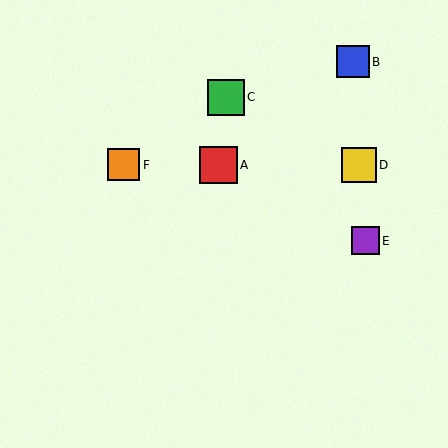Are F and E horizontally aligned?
No, F is at y≈165 and E is at y≈241.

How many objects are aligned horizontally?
3 objects (A, D, F) are aligned horizontally.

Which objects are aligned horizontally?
Objects A, D, F are aligned horizontally.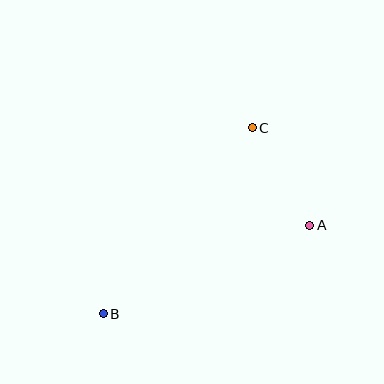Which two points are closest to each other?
Points A and C are closest to each other.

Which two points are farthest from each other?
Points B and C are farthest from each other.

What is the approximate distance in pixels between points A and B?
The distance between A and B is approximately 224 pixels.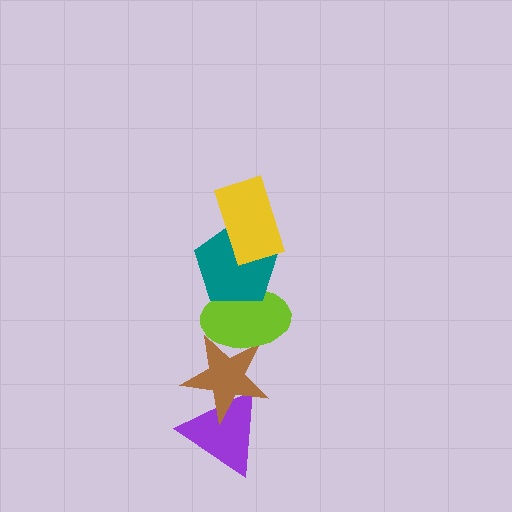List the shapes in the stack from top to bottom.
From top to bottom: the yellow rectangle, the teal pentagon, the lime ellipse, the brown star, the purple triangle.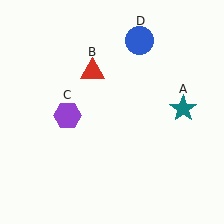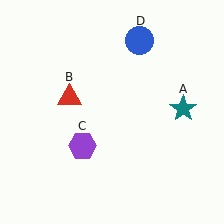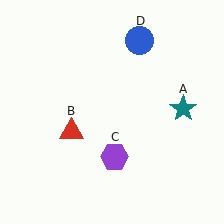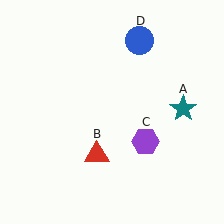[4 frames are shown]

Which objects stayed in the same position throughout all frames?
Teal star (object A) and blue circle (object D) remained stationary.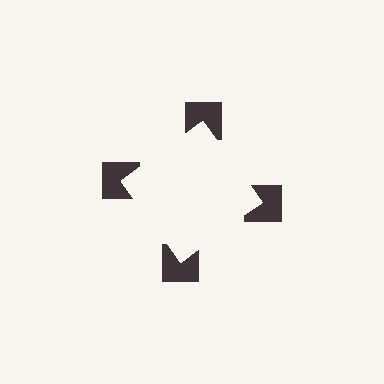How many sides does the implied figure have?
4 sides.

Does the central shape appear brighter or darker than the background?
It typically appears slightly brighter than the background, even though no actual brightness change is drawn.